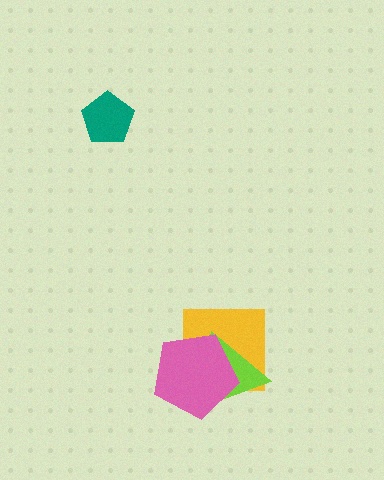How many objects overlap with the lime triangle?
2 objects overlap with the lime triangle.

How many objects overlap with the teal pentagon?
0 objects overlap with the teal pentagon.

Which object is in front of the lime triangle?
The pink pentagon is in front of the lime triangle.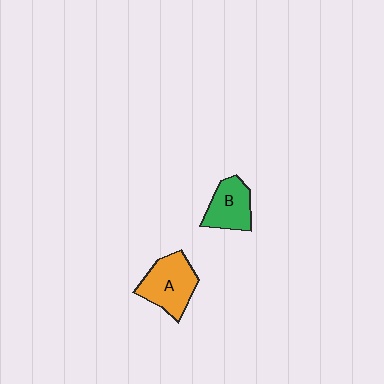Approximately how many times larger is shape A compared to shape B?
Approximately 1.3 times.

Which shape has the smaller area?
Shape B (green).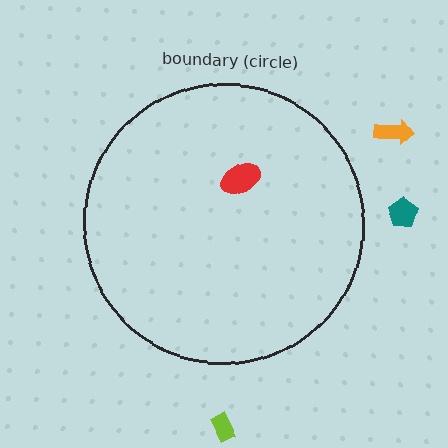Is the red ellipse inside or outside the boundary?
Inside.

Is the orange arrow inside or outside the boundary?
Outside.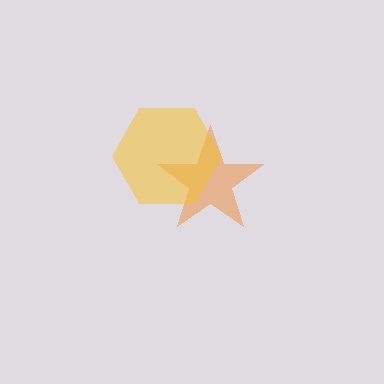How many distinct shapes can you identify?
There are 2 distinct shapes: an orange star, a yellow hexagon.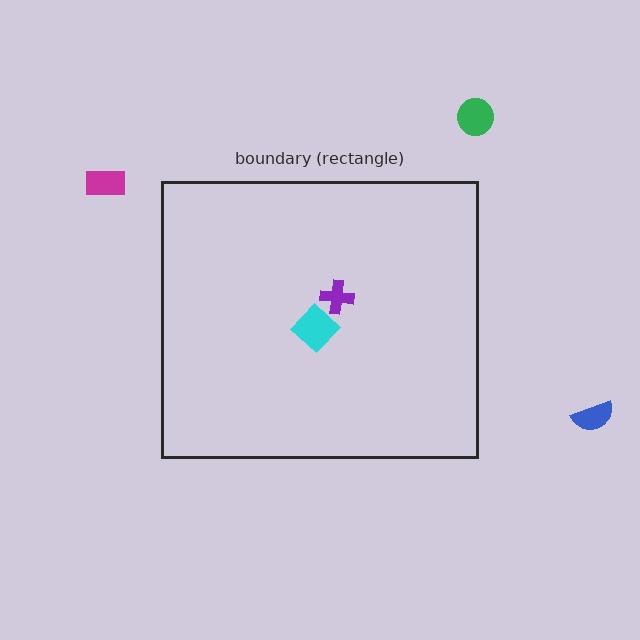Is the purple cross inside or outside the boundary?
Inside.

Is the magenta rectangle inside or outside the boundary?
Outside.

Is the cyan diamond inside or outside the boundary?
Inside.